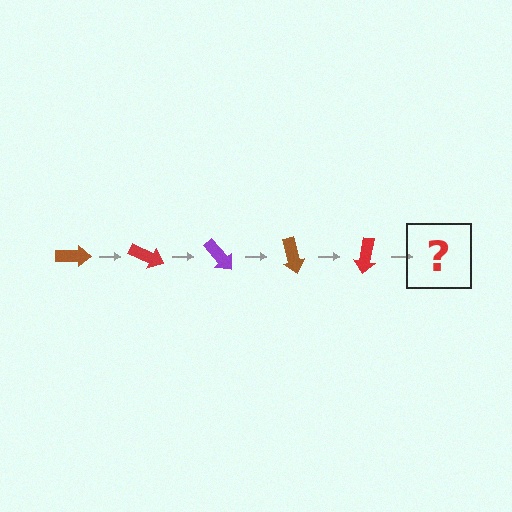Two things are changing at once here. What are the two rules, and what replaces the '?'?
The two rules are that it rotates 25 degrees each step and the color cycles through brown, red, and purple. The '?' should be a purple arrow, rotated 125 degrees from the start.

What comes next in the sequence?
The next element should be a purple arrow, rotated 125 degrees from the start.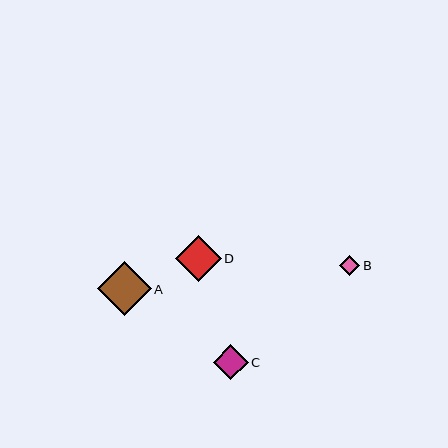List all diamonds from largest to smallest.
From largest to smallest: A, D, C, B.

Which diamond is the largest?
Diamond A is the largest with a size of approximately 54 pixels.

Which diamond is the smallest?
Diamond B is the smallest with a size of approximately 20 pixels.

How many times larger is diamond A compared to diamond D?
Diamond A is approximately 1.2 times the size of diamond D.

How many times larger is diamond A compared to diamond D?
Diamond A is approximately 1.2 times the size of diamond D.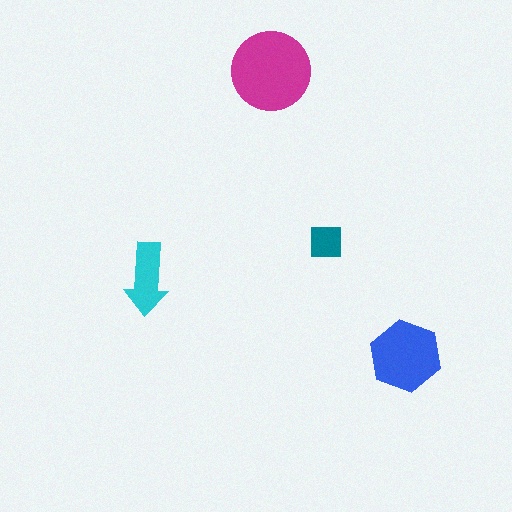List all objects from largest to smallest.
The magenta circle, the blue hexagon, the cyan arrow, the teal square.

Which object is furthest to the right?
The blue hexagon is rightmost.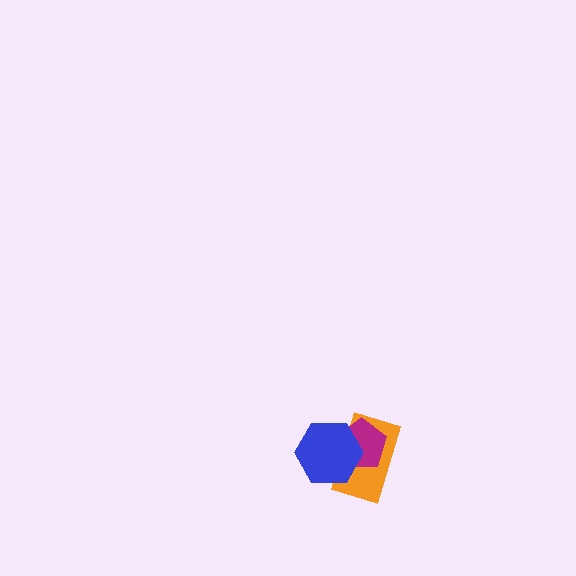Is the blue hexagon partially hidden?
No, no other shape covers it.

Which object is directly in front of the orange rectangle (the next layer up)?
The magenta pentagon is directly in front of the orange rectangle.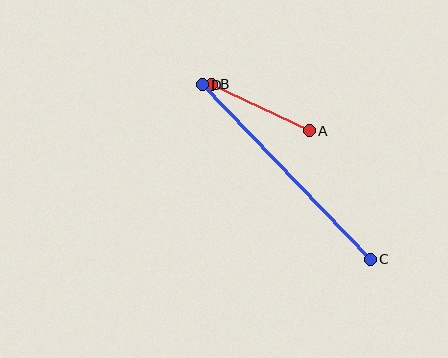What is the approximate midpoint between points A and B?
The midpoint is at approximately (260, 108) pixels.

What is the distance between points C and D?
The distance is approximately 242 pixels.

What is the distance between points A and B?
The distance is approximately 109 pixels.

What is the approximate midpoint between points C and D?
The midpoint is at approximately (286, 172) pixels.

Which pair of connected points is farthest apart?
Points C and D are farthest apart.